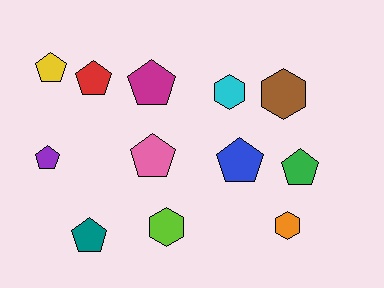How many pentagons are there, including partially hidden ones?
There are 8 pentagons.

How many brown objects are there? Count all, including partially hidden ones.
There is 1 brown object.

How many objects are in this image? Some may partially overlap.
There are 12 objects.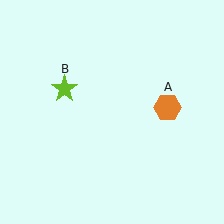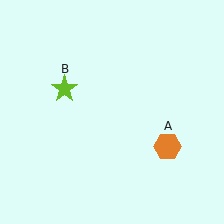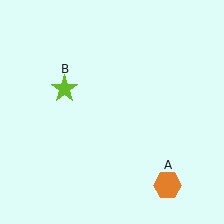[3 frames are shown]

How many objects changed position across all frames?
1 object changed position: orange hexagon (object A).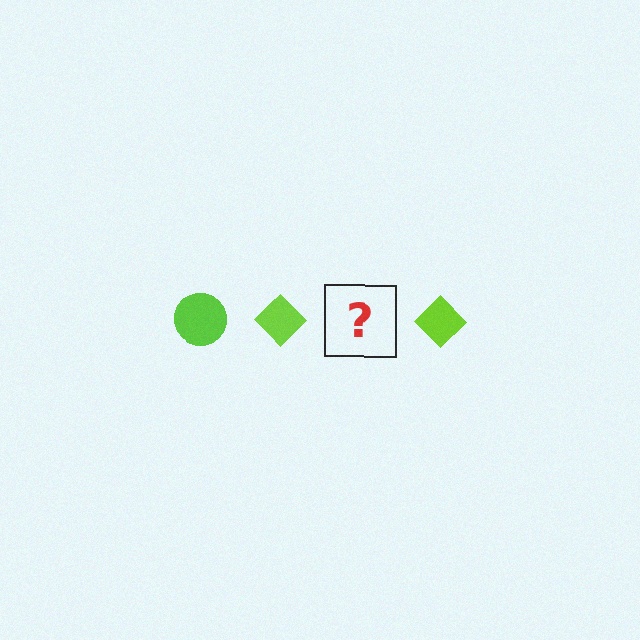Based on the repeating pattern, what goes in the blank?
The blank should be a lime circle.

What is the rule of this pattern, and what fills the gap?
The rule is that the pattern cycles through circle, diamond shapes in lime. The gap should be filled with a lime circle.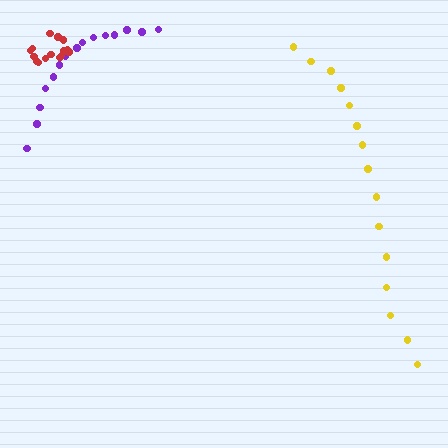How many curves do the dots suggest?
There are 3 distinct paths.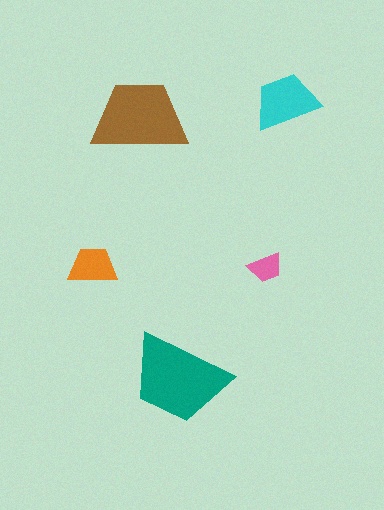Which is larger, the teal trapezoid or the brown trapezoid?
The teal one.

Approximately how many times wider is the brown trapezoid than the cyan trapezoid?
About 1.5 times wider.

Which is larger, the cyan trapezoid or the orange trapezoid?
The cyan one.